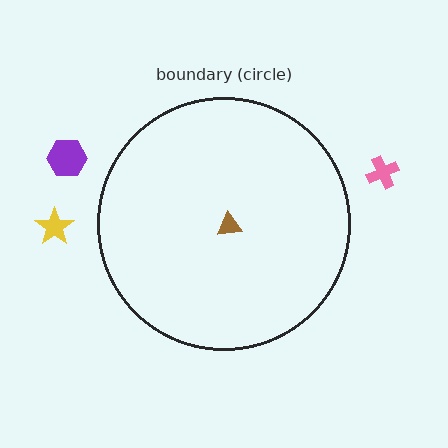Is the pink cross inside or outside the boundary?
Outside.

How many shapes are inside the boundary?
1 inside, 3 outside.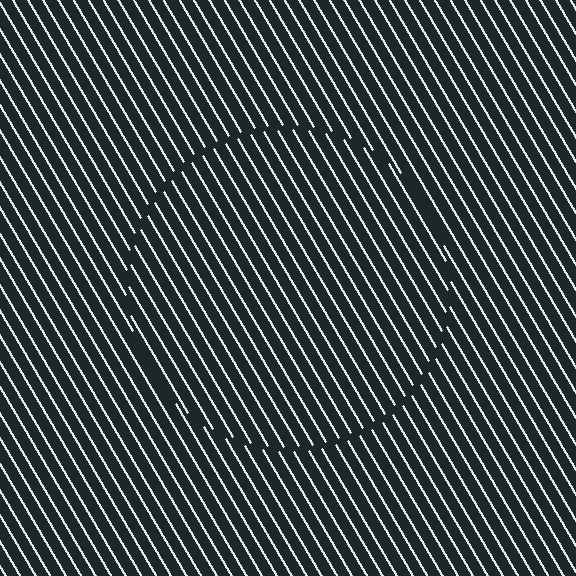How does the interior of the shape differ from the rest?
The interior of the shape contains the same grating, shifted by half a period — the contour is defined by the phase discontinuity where line-ends from the inner and outer gratings abut.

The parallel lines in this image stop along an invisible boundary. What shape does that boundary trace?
An illusory circle. The interior of the shape contains the same grating, shifted by half a period — the contour is defined by the phase discontinuity where line-ends from the inner and outer gratings abut.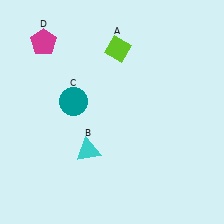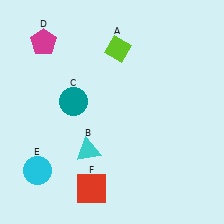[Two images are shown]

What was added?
A cyan circle (E), a red square (F) were added in Image 2.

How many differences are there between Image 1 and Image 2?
There are 2 differences between the two images.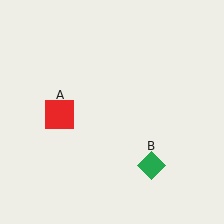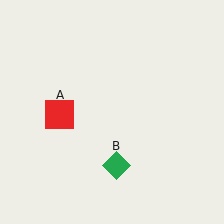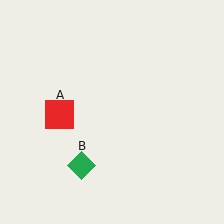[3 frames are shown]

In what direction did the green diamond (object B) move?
The green diamond (object B) moved left.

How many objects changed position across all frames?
1 object changed position: green diamond (object B).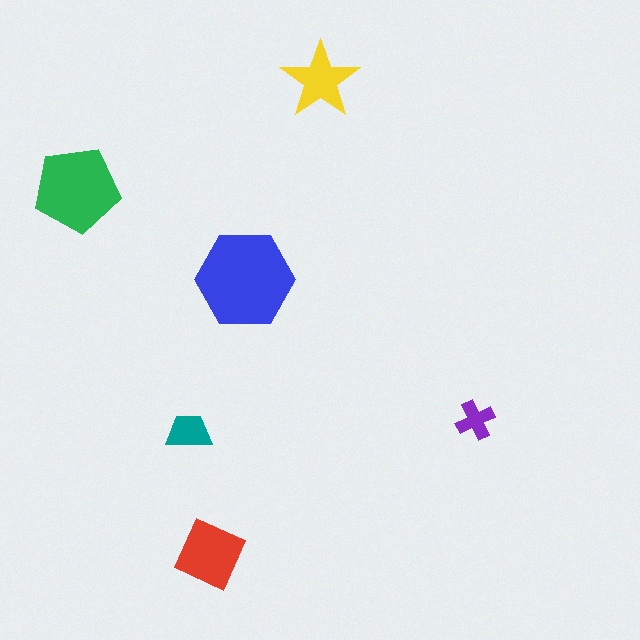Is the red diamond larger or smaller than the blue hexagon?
Smaller.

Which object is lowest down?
The red diamond is bottommost.